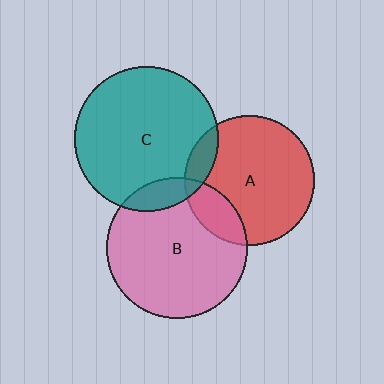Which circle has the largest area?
Circle C (teal).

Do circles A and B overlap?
Yes.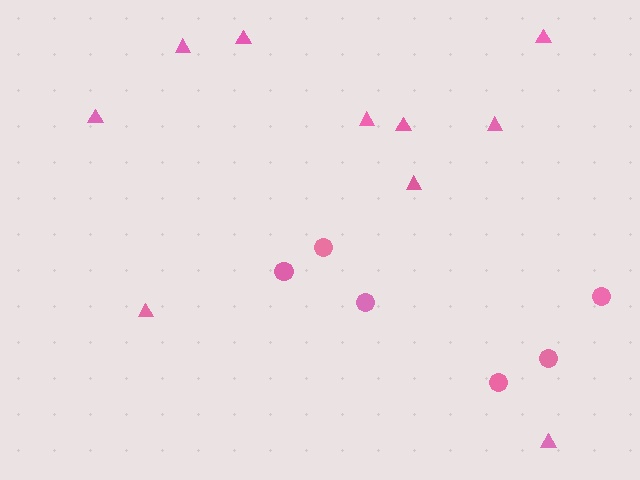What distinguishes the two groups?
There are 2 groups: one group of triangles (10) and one group of circles (6).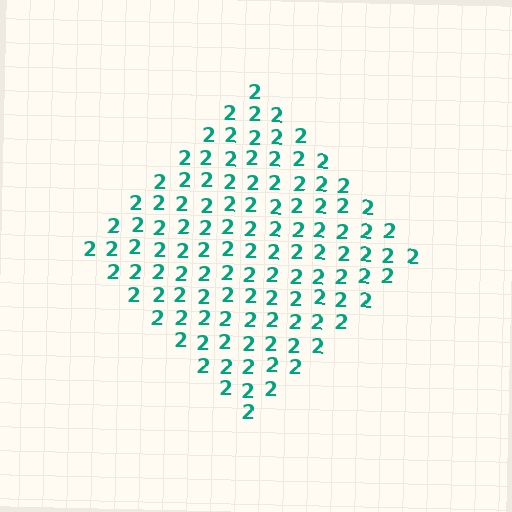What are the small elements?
The small elements are digit 2's.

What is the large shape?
The large shape is a diamond.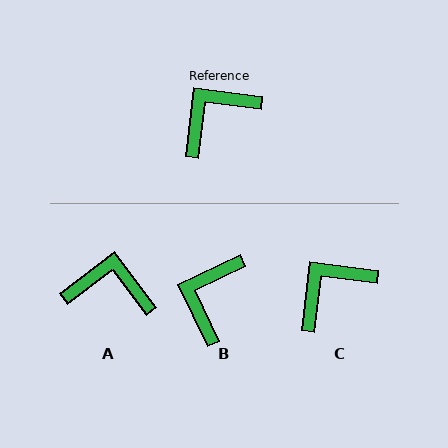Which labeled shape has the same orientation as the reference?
C.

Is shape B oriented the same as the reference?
No, it is off by about 33 degrees.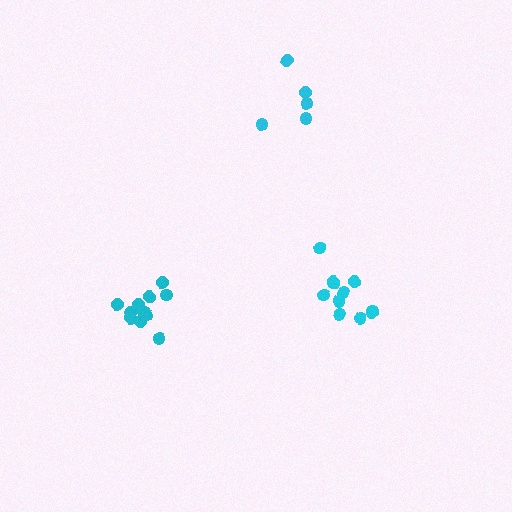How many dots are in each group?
Group 1: 5 dots, Group 2: 11 dots, Group 3: 11 dots (27 total).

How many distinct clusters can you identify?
There are 3 distinct clusters.